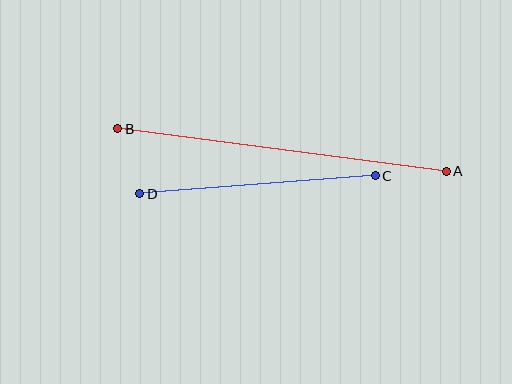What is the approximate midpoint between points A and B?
The midpoint is at approximately (282, 150) pixels.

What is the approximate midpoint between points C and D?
The midpoint is at approximately (258, 185) pixels.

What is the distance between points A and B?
The distance is approximately 332 pixels.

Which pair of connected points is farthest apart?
Points A and B are farthest apart.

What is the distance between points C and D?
The distance is approximately 236 pixels.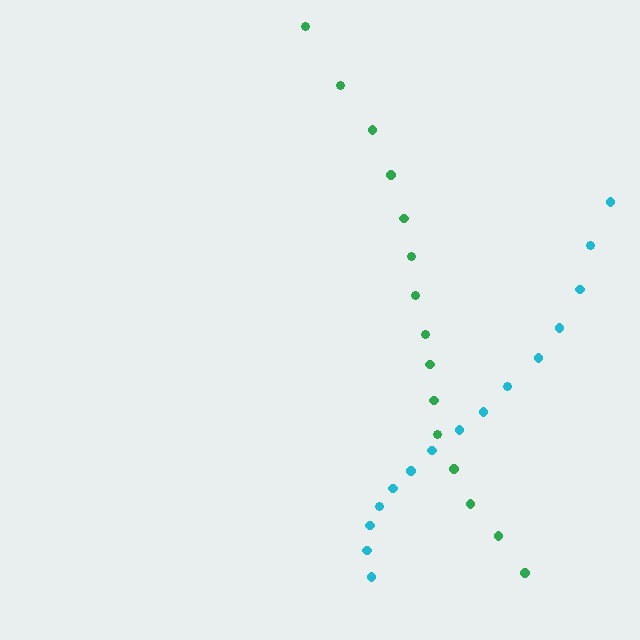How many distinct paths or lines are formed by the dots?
There are 2 distinct paths.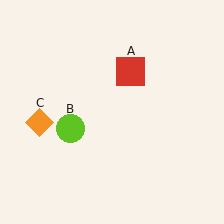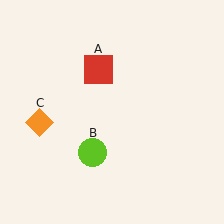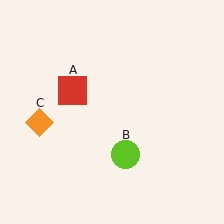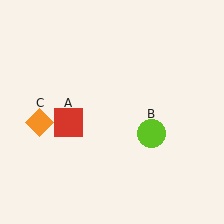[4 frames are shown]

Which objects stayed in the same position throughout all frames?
Orange diamond (object C) remained stationary.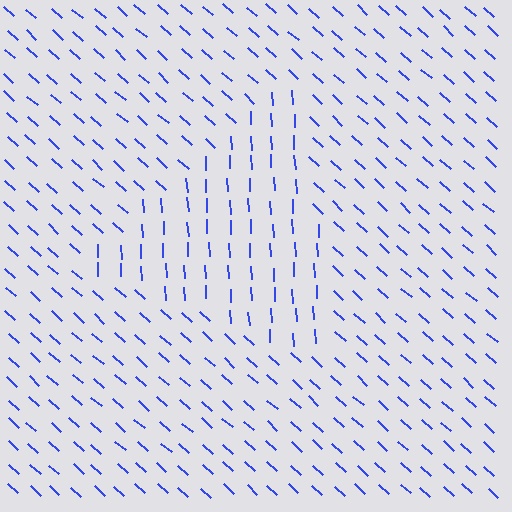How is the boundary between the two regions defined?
The boundary is defined purely by a change in line orientation (approximately 45 degrees difference). All lines are the same color and thickness.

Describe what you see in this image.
The image is filled with small blue line segments. A triangle region in the image has lines oriented differently from the surrounding lines, creating a visible texture boundary.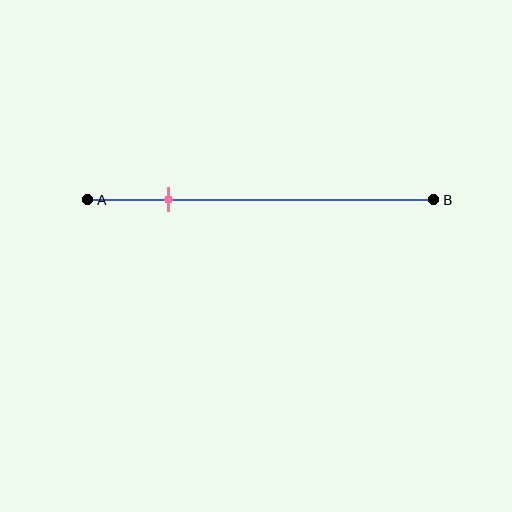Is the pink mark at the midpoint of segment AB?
No, the mark is at about 25% from A, not at the 50% midpoint.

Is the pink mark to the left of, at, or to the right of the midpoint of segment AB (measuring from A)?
The pink mark is to the left of the midpoint of segment AB.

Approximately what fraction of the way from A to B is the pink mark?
The pink mark is approximately 25% of the way from A to B.